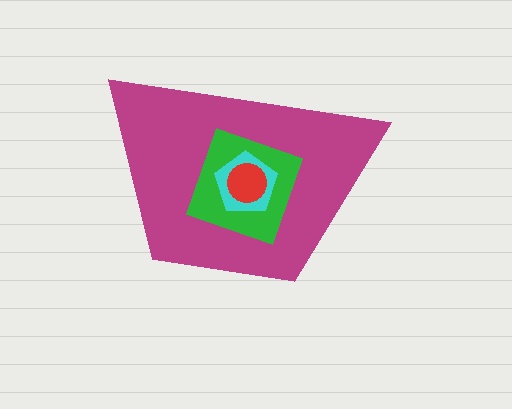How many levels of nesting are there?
4.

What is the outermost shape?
The magenta trapezoid.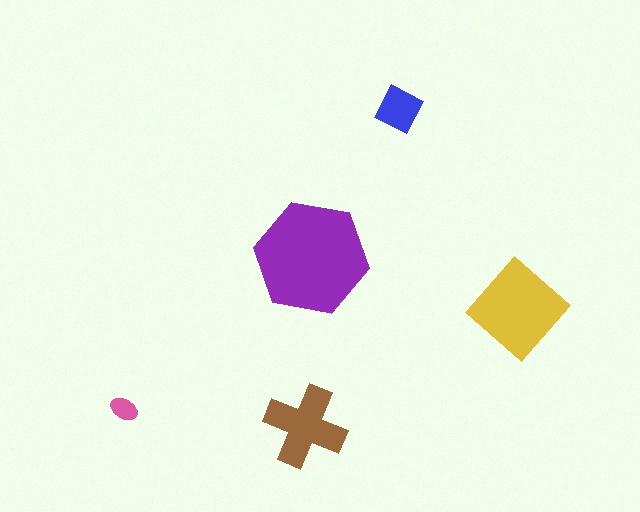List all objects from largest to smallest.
The purple hexagon, the yellow diamond, the brown cross, the blue square, the pink ellipse.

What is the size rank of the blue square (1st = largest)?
4th.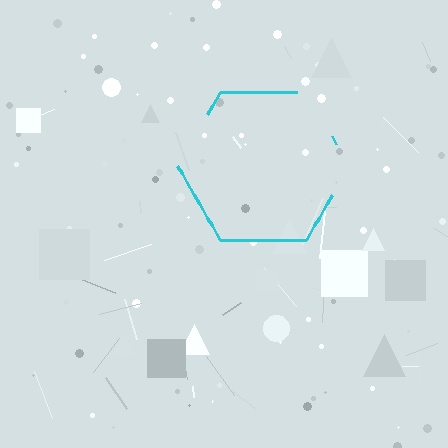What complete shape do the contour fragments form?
The contour fragments form a hexagon.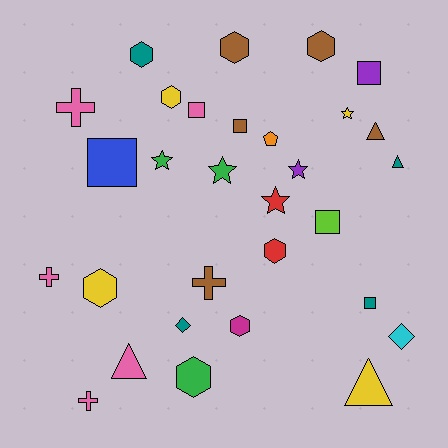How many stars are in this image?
There are 5 stars.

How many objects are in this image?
There are 30 objects.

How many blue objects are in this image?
There is 1 blue object.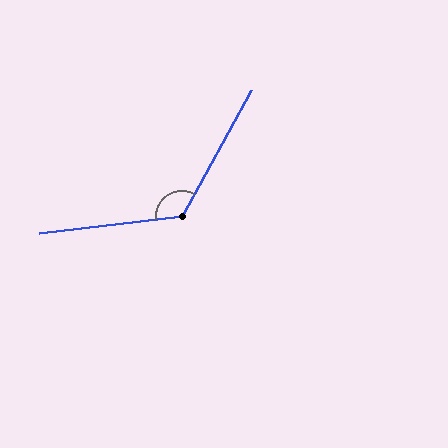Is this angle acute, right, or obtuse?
It is obtuse.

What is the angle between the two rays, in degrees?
Approximately 126 degrees.